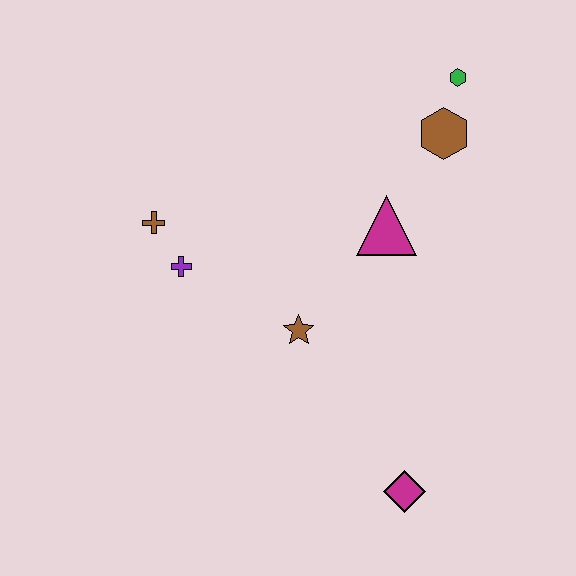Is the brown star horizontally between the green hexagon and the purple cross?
Yes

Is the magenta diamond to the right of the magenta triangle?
Yes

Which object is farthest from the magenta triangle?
The magenta diamond is farthest from the magenta triangle.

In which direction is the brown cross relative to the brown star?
The brown cross is to the left of the brown star.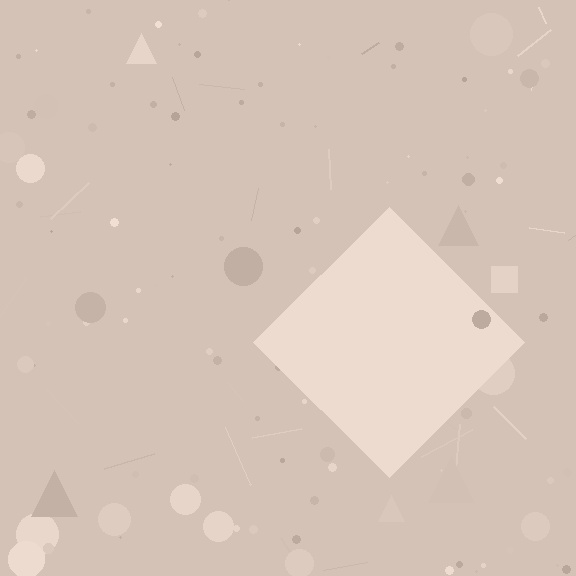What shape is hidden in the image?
A diamond is hidden in the image.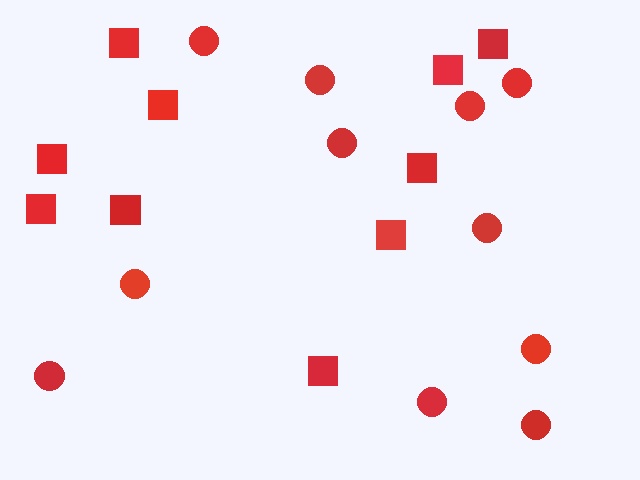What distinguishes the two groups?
There are 2 groups: one group of squares (10) and one group of circles (11).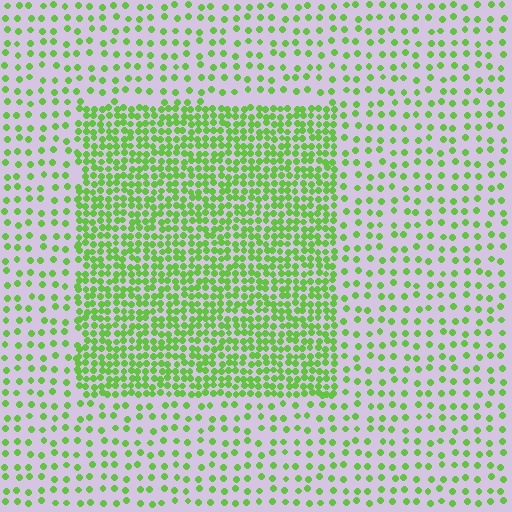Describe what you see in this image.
The image contains small lime elements arranged at two different densities. A rectangle-shaped region is visible where the elements are more densely packed than the surrounding area.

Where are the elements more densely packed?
The elements are more densely packed inside the rectangle boundary.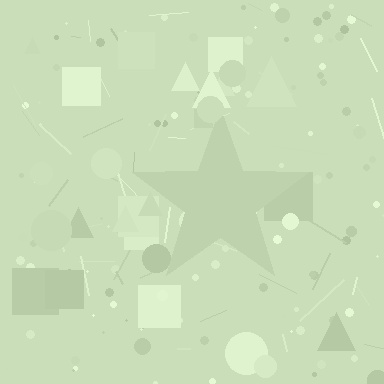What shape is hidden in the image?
A star is hidden in the image.